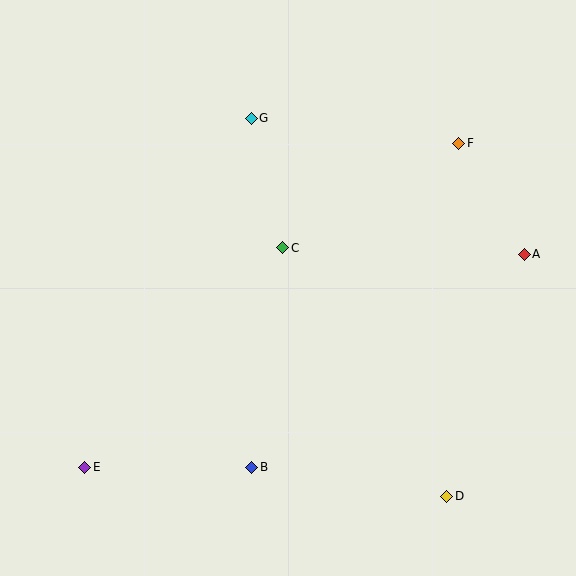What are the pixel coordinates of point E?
Point E is at (85, 467).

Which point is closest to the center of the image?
Point C at (283, 248) is closest to the center.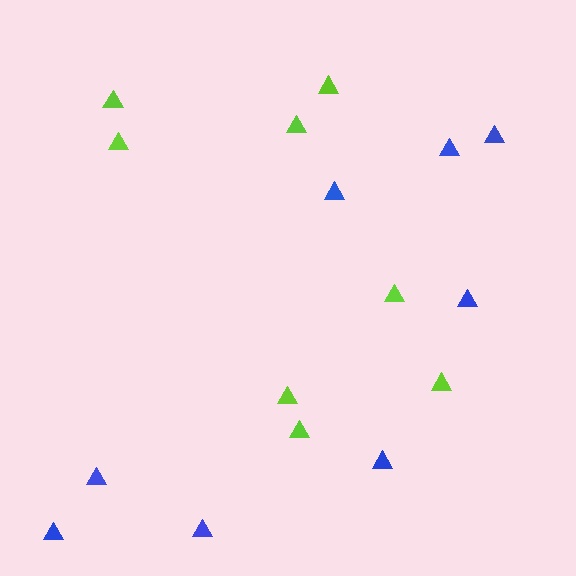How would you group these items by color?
There are 2 groups: one group of lime triangles (8) and one group of blue triangles (8).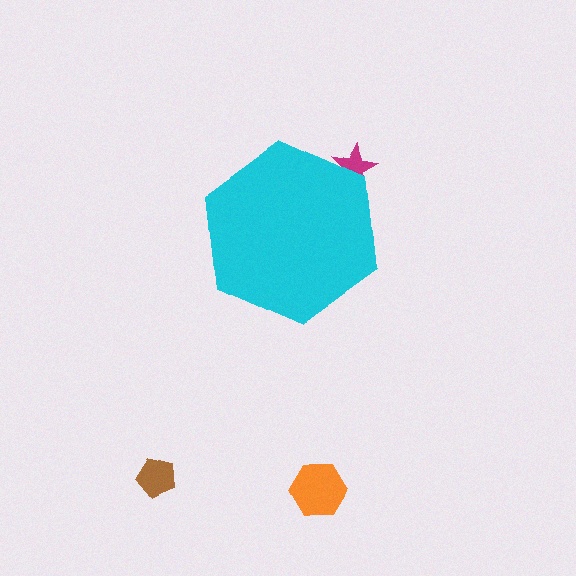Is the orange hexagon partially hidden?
No, the orange hexagon is fully visible.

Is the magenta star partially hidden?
Yes, the magenta star is partially hidden behind the cyan hexagon.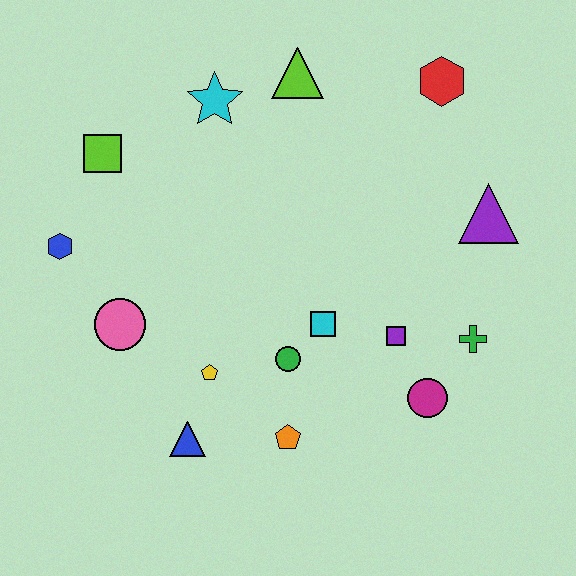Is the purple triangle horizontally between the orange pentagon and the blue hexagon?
No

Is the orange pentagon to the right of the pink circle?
Yes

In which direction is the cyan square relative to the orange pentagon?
The cyan square is above the orange pentagon.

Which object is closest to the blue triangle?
The yellow pentagon is closest to the blue triangle.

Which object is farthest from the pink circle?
The red hexagon is farthest from the pink circle.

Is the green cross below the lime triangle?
Yes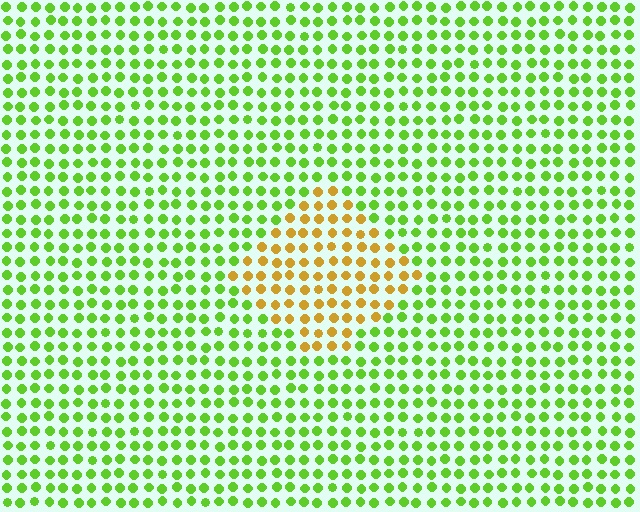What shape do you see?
I see a diamond.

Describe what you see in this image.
The image is filled with small lime elements in a uniform arrangement. A diamond-shaped region is visible where the elements are tinted to a slightly different hue, forming a subtle color boundary.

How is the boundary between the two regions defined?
The boundary is defined purely by a slight shift in hue (about 58 degrees). Spacing, size, and orientation are identical on both sides.